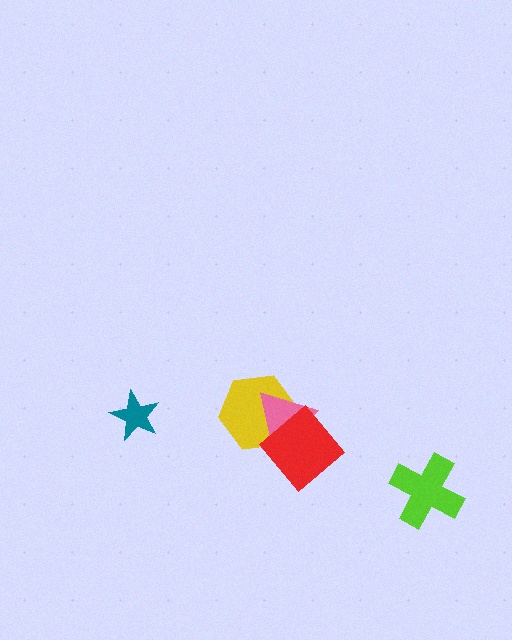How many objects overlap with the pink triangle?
2 objects overlap with the pink triangle.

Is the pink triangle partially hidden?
Yes, it is partially covered by another shape.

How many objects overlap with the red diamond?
2 objects overlap with the red diamond.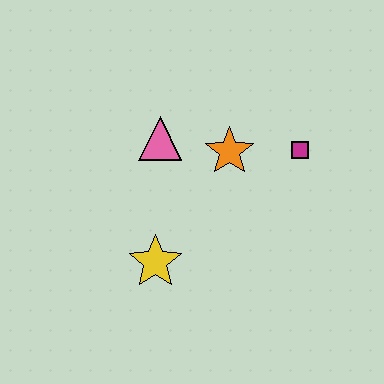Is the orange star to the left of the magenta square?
Yes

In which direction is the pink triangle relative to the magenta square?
The pink triangle is to the left of the magenta square.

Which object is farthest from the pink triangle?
The magenta square is farthest from the pink triangle.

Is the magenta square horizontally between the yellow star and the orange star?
No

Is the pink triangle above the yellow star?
Yes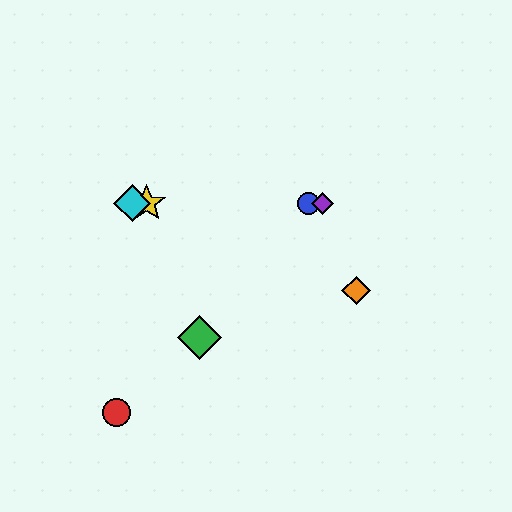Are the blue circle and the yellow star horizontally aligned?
Yes, both are at y≈203.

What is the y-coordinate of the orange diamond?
The orange diamond is at y≈290.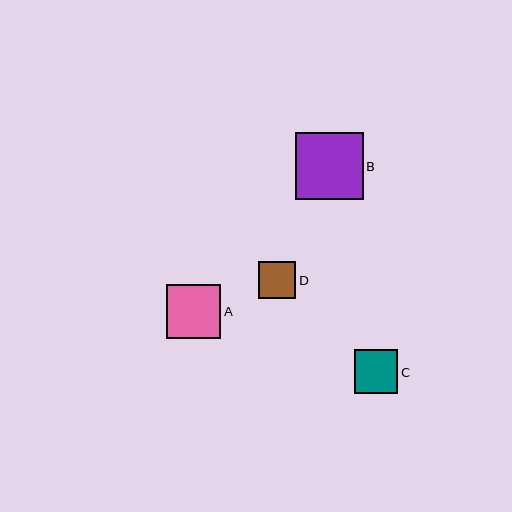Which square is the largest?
Square B is the largest with a size of approximately 68 pixels.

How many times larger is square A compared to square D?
Square A is approximately 1.5 times the size of square D.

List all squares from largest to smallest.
From largest to smallest: B, A, C, D.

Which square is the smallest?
Square D is the smallest with a size of approximately 37 pixels.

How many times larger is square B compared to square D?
Square B is approximately 1.8 times the size of square D.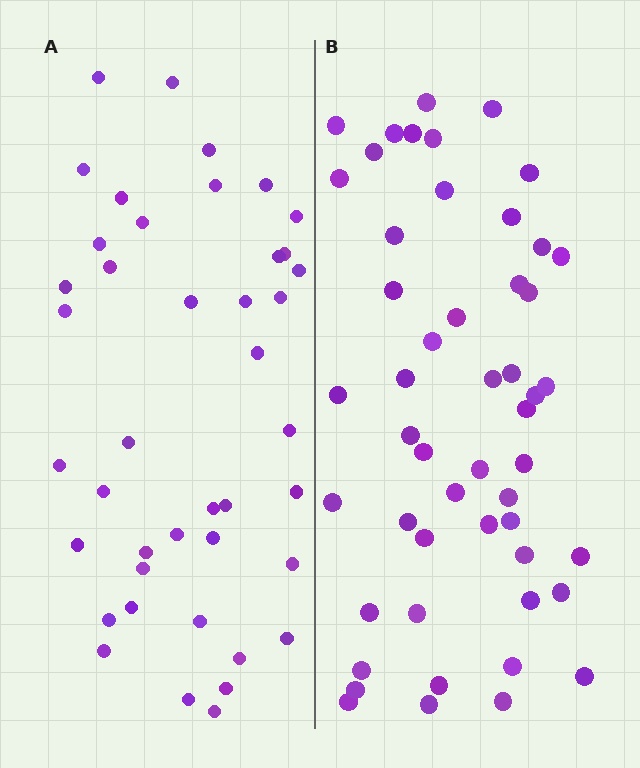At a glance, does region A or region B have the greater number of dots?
Region B (the right region) has more dots.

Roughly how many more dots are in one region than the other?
Region B has roughly 8 or so more dots than region A.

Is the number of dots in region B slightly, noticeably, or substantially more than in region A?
Region B has only slightly more — the two regions are fairly close. The ratio is roughly 1.2 to 1.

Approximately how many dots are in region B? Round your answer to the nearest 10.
About 50 dots. (The exact count is 51, which rounds to 50.)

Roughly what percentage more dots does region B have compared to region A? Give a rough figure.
About 20% more.